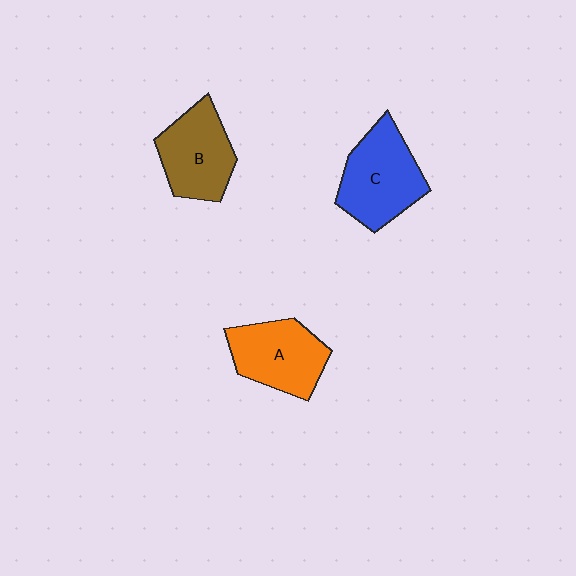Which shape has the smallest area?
Shape B (brown).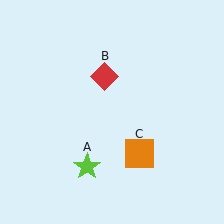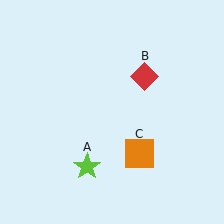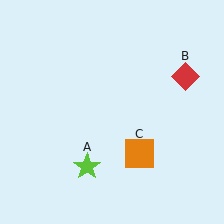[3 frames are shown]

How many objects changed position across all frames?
1 object changed position: red diamond (object B).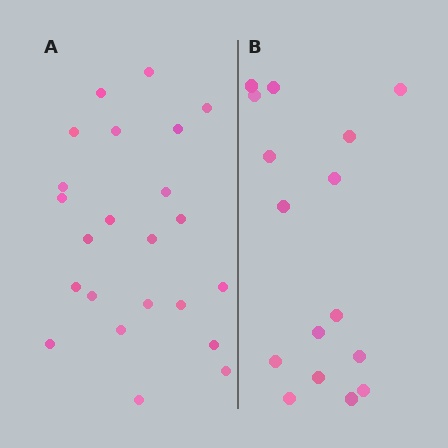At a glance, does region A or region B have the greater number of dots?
Region A (the left region) has more dots.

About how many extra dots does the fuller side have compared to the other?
Region A has roughly 8 or so more dots than region B.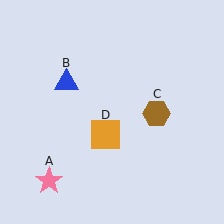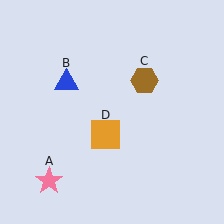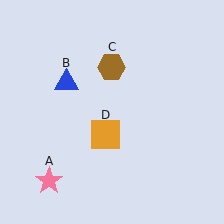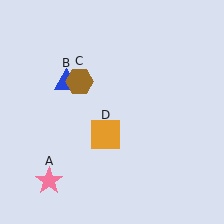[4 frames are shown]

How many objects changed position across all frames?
1 object changed position: brown hexagon (object C).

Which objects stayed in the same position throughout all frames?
Pink star (object A) and blue triangle (object B) and orange square (object D) remained stationary.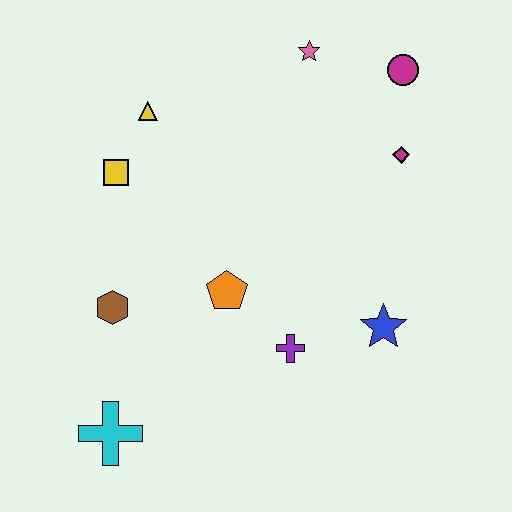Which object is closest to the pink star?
The magenta circle is closest to the pink star.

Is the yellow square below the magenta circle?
Yes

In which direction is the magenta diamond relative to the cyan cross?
The magenta diamond is to the right of the cyan cross.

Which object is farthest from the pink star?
The cyan cross is farthest from the pink star.